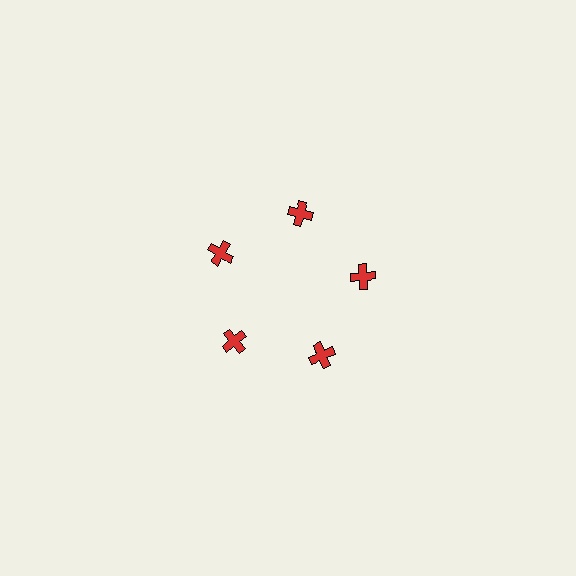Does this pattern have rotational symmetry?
Yes, this pattern has 5-fold rotational symmetry. It looks the same after rotating 72 degrees around the center.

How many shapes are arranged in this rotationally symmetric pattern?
There are 5 shapes, arranged in 5 groups of 1.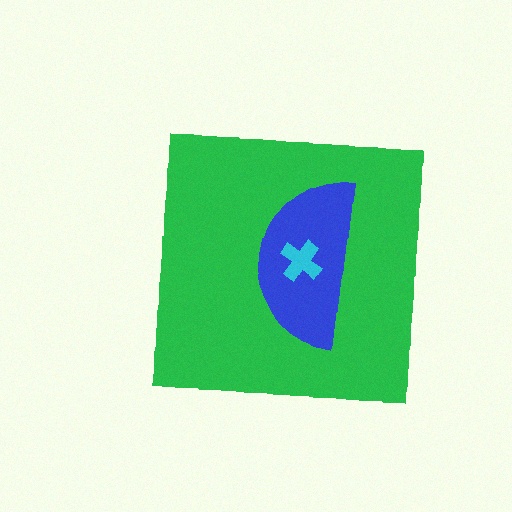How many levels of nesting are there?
3.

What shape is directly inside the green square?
The blue semicircle.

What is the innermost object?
The cyan cross.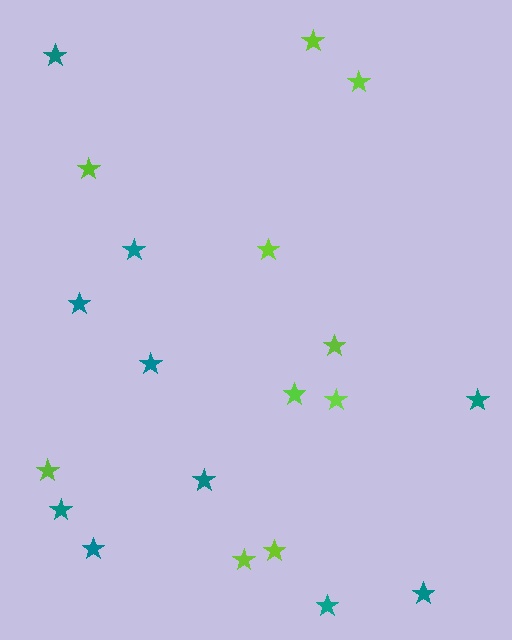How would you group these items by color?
There are 2 groups: one group of teal stars (10) and one group of lime stars (10).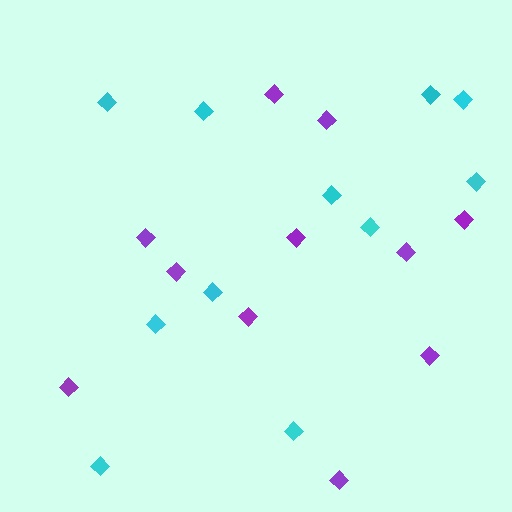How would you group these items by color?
There are 2 groups: one group of purple diamonds (11) and one group of cyan diamonds (11).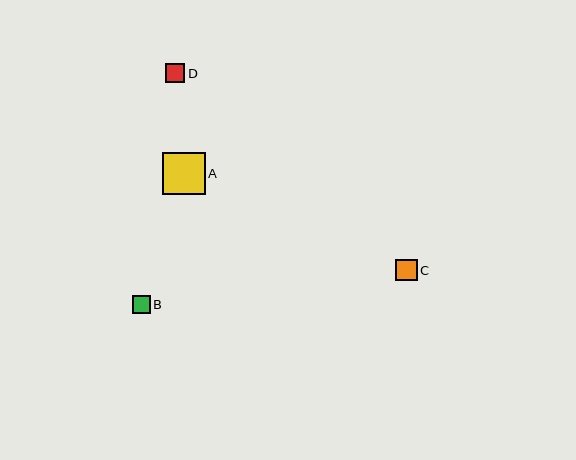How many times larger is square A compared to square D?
Square A is approximately 2.2 times the size of square D.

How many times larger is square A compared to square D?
Square A is approximately 2.2 times the size of square D.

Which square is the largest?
Square A is the largest with a size of approximately 43 pixels.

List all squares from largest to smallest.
From largest to smallest: A, C, D, B.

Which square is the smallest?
Square B is the smallest with a size of approximately 18 pixels.